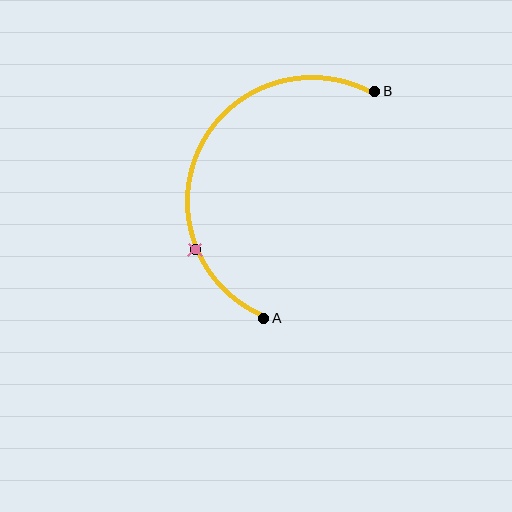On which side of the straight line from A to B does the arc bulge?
The arc bulges to the left of the straight line connecting A and B.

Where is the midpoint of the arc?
The arc midpoint is the point on the curve farthest from the straight line joining A and B. It sits to the left of that line.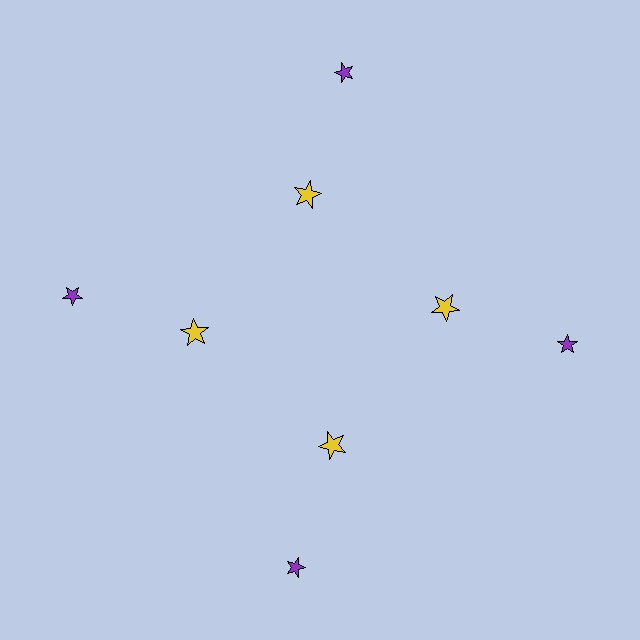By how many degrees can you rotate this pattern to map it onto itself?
The pattern maps onto itself every 90 degrees of rotation.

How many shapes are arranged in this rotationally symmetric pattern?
There are 8 shapes, arranged in 4 groups of 2.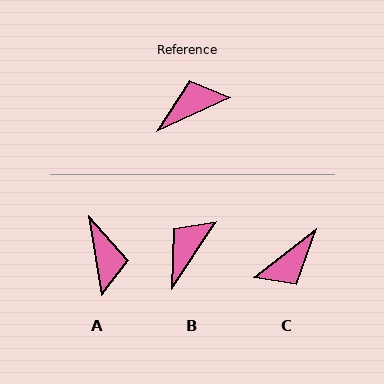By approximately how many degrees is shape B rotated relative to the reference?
Approximately 32 degrees counter-clockwise.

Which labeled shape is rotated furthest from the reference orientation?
C, about 167 degrees away.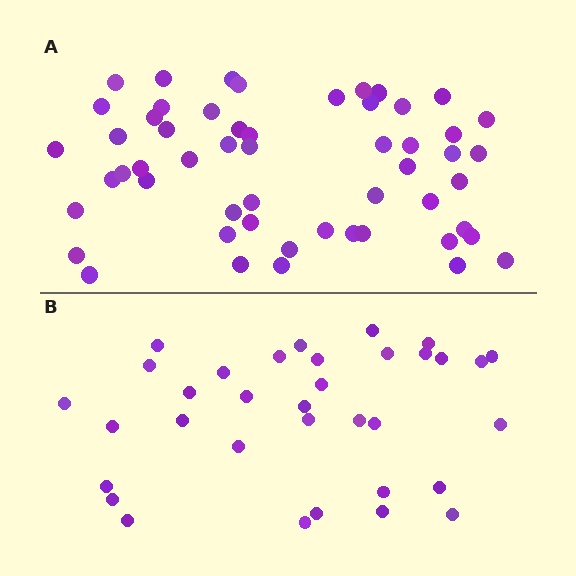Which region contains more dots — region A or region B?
Region A (the top region) has more dots.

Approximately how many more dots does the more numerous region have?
Region A has approximately 20 more dots than region B.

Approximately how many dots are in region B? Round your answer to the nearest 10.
About 30 dots. (The exact count is 34, which rounds to 30.)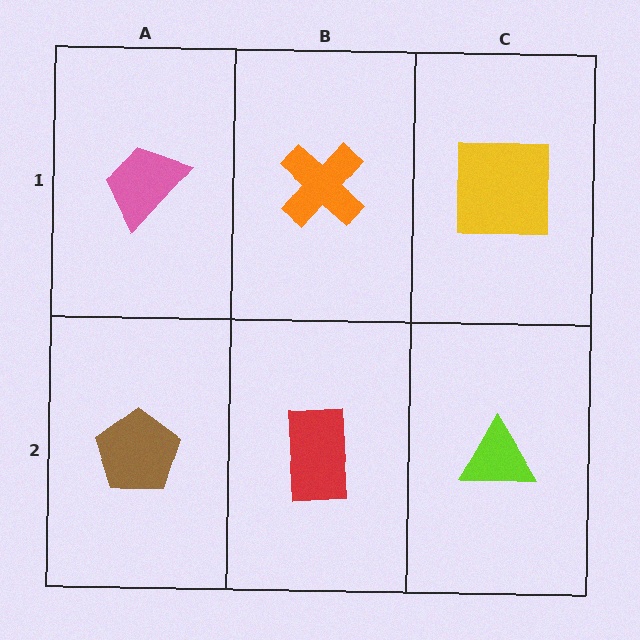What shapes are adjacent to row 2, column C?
A yellow square (row 1, column C), a red rectangle (row 2, column B).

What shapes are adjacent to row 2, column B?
An orange cross (row 1, column B), a brown pentagon (row 2, column A), a lime triangle (row 2, column C).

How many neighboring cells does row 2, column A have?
2.